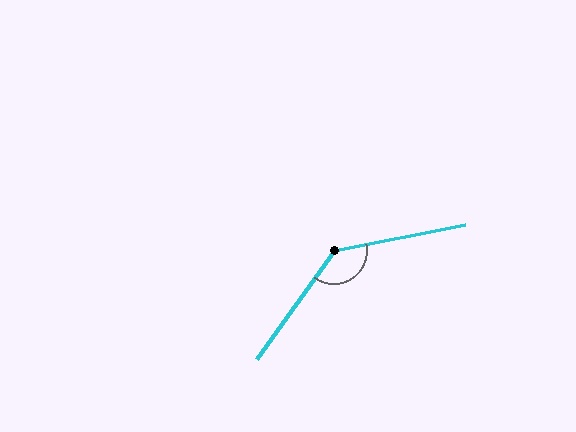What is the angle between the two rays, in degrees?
Approximately 136 degrees.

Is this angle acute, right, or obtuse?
It is obtuse.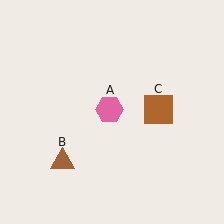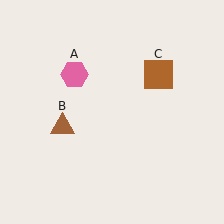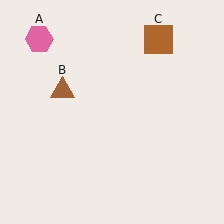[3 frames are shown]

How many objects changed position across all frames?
3 objects changed position: pink hexagon (object A), brown triangle (object B), brown square (object C).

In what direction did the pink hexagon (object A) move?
The pink hexagon (object A) moved up and to the left.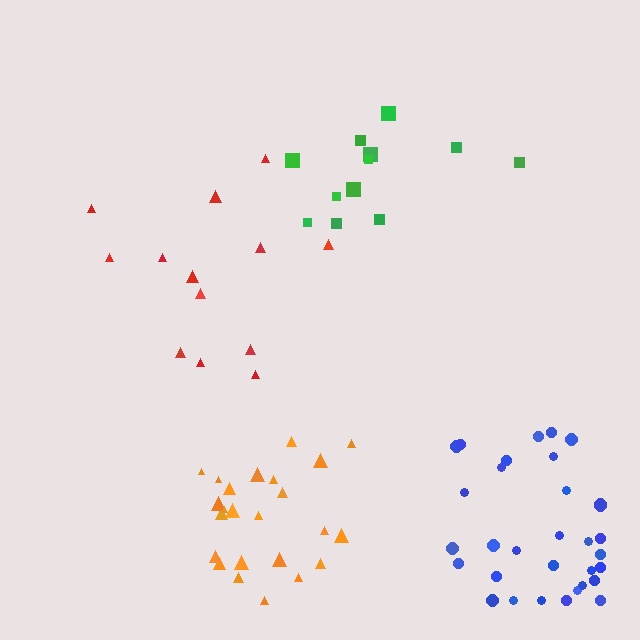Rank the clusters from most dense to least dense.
orange, blue, green, red.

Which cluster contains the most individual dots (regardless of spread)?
Blue (33).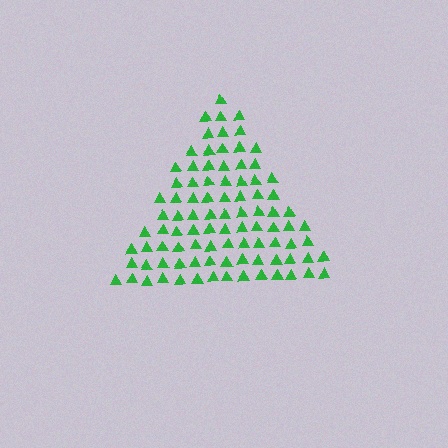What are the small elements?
The small elements are triangles.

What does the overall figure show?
The overall figure shows a triangle.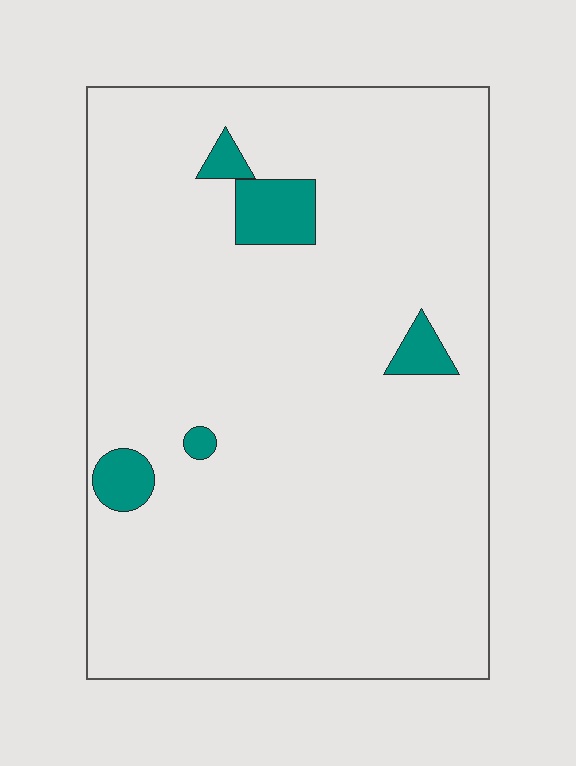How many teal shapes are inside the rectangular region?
5.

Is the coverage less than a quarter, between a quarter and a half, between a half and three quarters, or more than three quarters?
Less than a quarter.